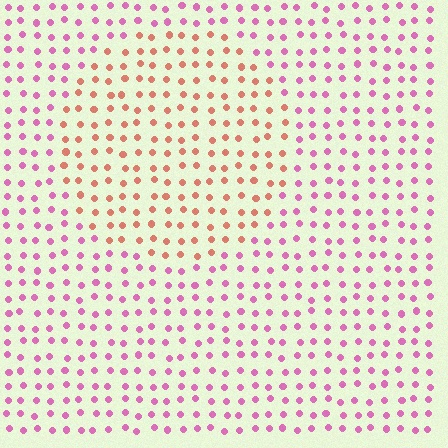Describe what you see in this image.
The image is filled with small pink elements in a uniform arrangement. A circle-shaped region is visible where the elements are tinted to a slightly different hue, forming a subtle color boundary.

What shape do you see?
I see a circle.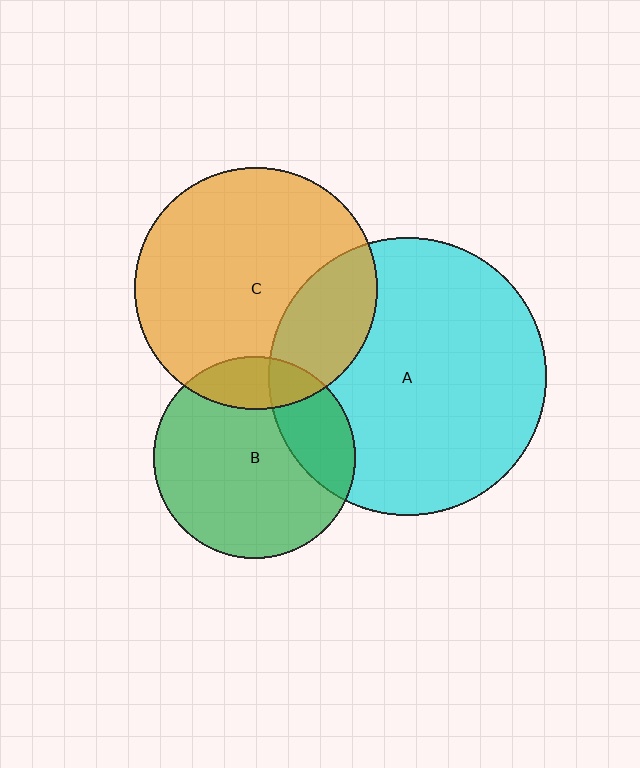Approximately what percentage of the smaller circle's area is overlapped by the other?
Approximately 15%.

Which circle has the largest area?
Circle A (cyan).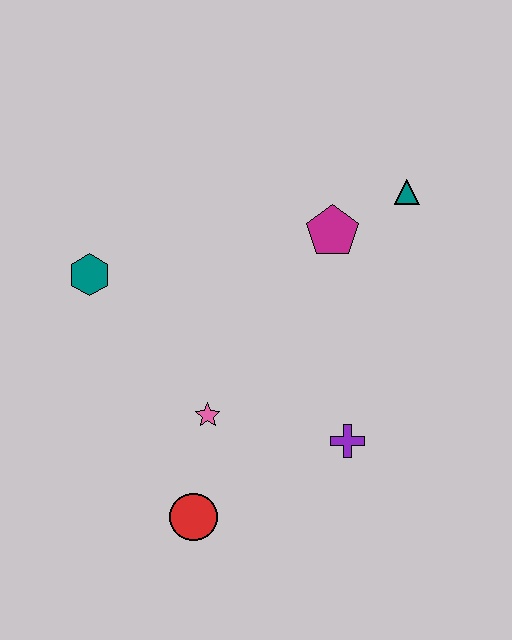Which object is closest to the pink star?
The red circle is closest to the pink star.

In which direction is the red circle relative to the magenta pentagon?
The red circle is below the magenta pentagon.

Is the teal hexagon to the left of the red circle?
Yes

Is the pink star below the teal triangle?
Yes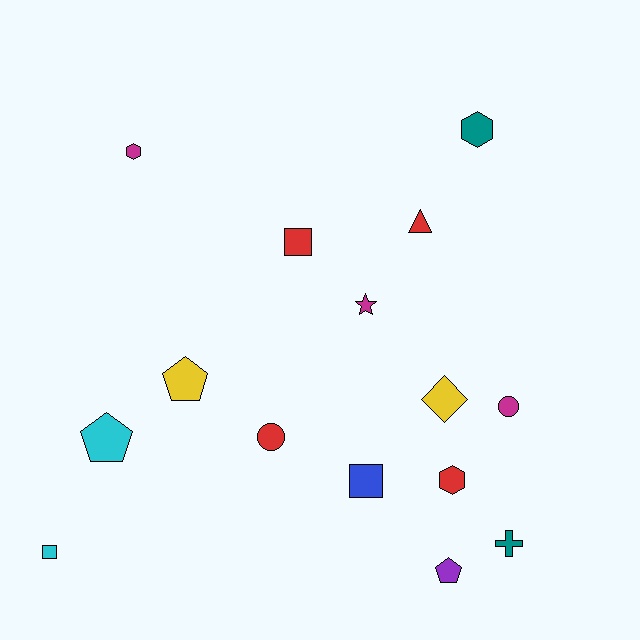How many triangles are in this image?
There is 1 triangle.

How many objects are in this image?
There are 15 objects.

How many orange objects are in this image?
There are no orange objects.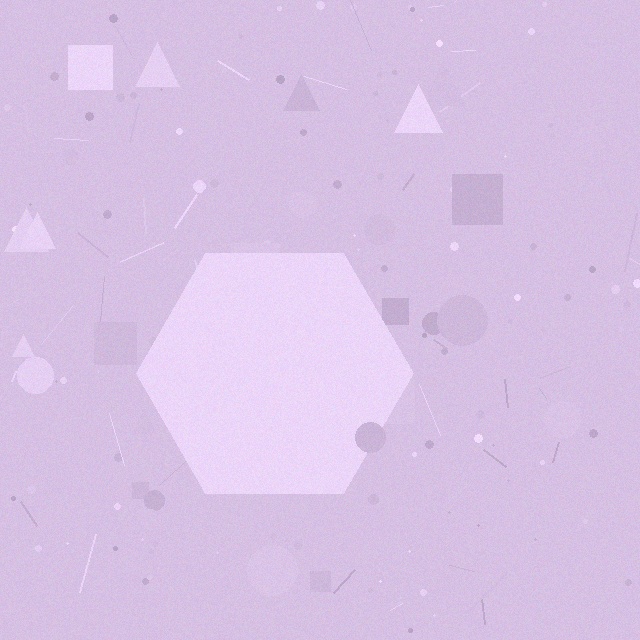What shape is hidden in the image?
A hexagon is hidden in the image.